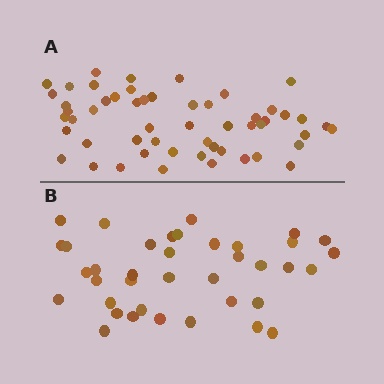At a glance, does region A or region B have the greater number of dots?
Region A (the top region) has more dots.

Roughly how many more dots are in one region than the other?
Region A has approximately 15 more dots than region B.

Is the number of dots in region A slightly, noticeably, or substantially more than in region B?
Region A has noticeably more, but not dramatically so. The ratio is roughly 1.4 to 1.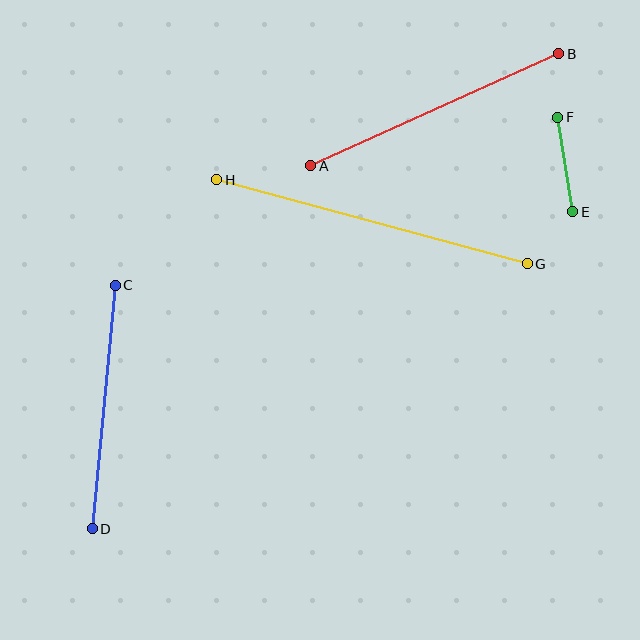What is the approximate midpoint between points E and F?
The midpoint is at approximately (565, 164) pixels.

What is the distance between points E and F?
The distance is approximately 96 pixels.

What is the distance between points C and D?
The distance is approximately 245 pixels.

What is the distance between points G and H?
The distance is approximately 322 pixels.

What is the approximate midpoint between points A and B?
The midpoint is at approximately (435, 110) pixels.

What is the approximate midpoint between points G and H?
The midpoint is at approximately (372, 222) pixels.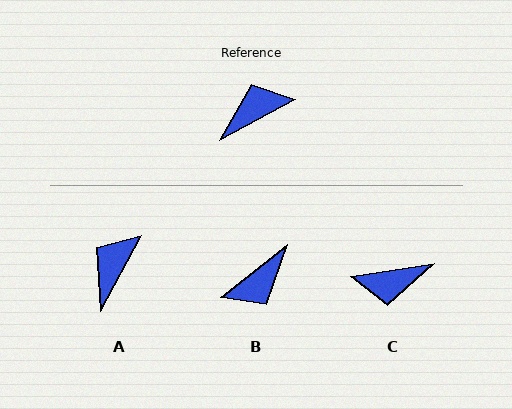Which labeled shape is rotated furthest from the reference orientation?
B, about 170 degrees away.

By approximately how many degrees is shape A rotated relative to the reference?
Approximately 33 degrees counter-clockwise.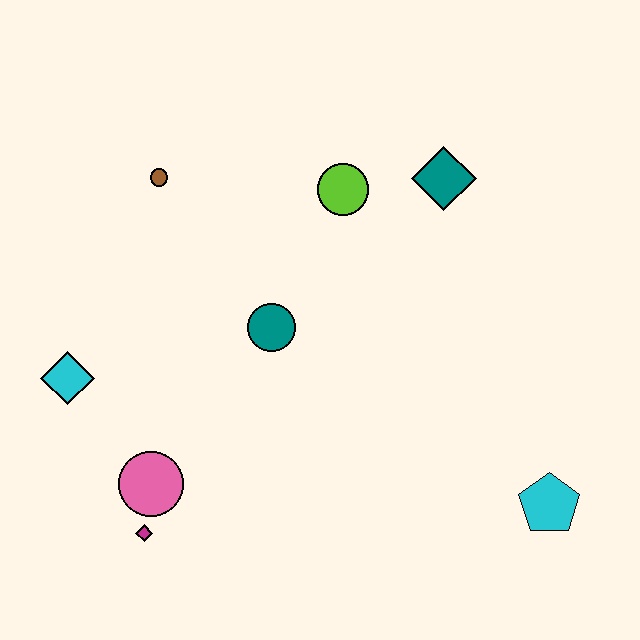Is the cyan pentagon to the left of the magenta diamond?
No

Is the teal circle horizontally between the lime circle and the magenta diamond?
Yes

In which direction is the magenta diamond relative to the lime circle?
The magenta diamond is below the lime circle.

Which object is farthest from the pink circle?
The teal diamond is farthest from the pink circle.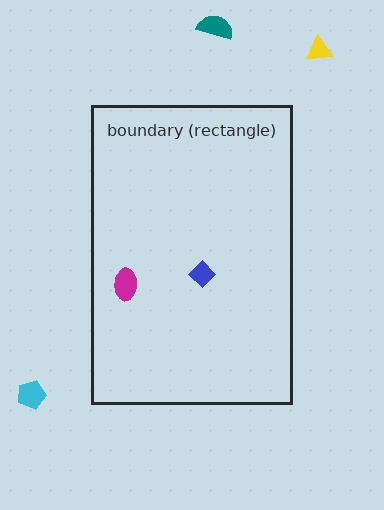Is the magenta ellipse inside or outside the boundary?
Inside.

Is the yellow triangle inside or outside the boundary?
Outside.